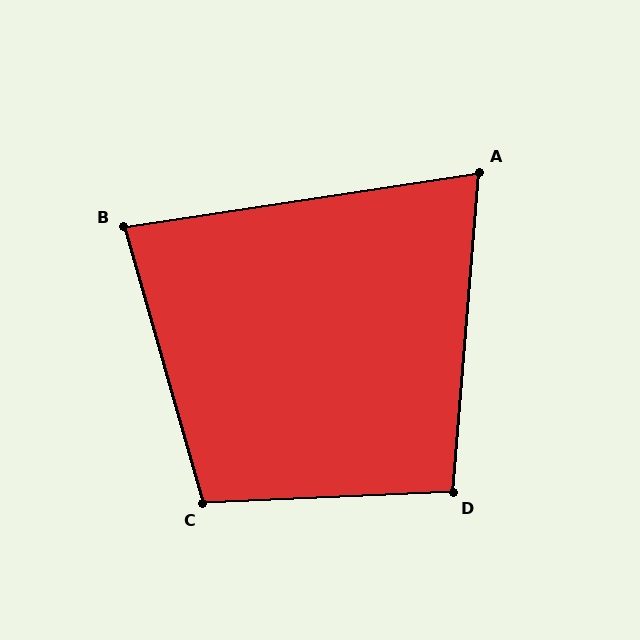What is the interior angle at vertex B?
Approximately 83 degrees (acute).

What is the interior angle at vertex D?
Approximately 97 degrees (obtuse).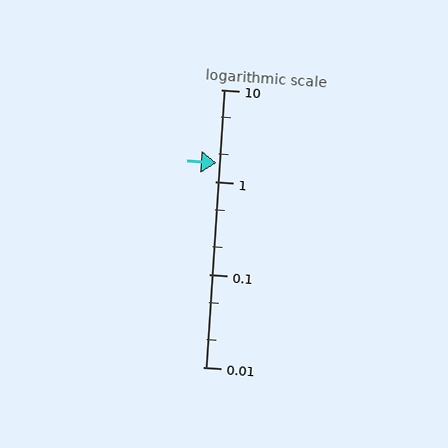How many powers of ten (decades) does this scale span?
The scale spans 3 decades, from 0.01 to 10.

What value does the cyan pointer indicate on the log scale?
The pointer indicates approximately 1.6.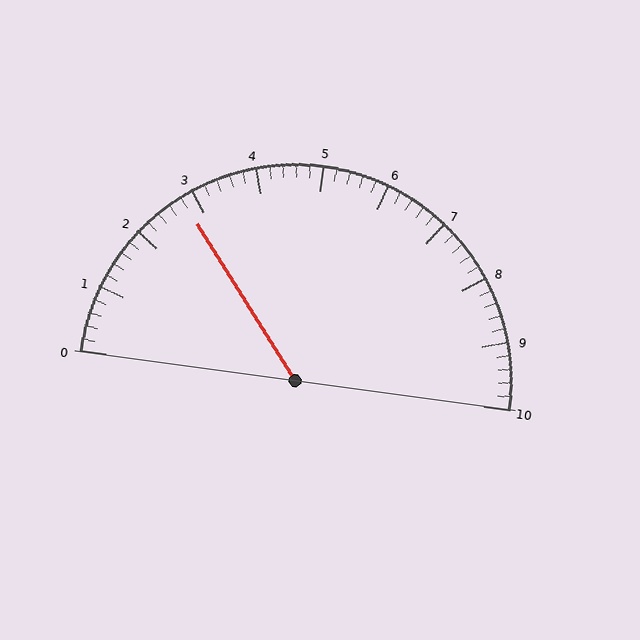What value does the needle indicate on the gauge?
The needle indicates approximately 2.8.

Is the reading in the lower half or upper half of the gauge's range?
The reading is in the lower half of the range (0 to 10).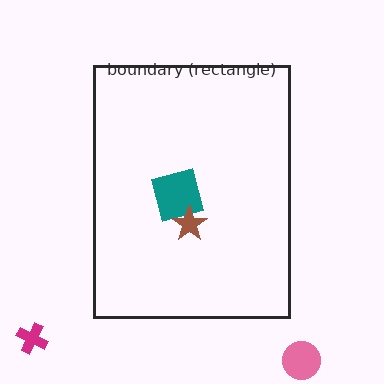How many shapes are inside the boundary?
2 inside, 2 outside.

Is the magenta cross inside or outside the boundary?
Outside.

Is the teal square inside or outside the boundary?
Inside.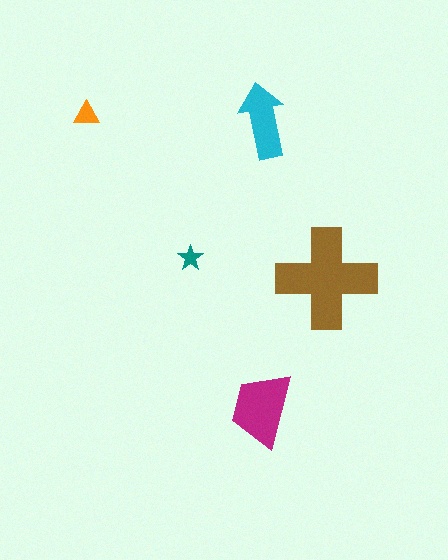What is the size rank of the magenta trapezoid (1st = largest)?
2nd.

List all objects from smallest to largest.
The teal star, the orange triangle, the cyan arrow, the magenta trapezoid, the brown cross.